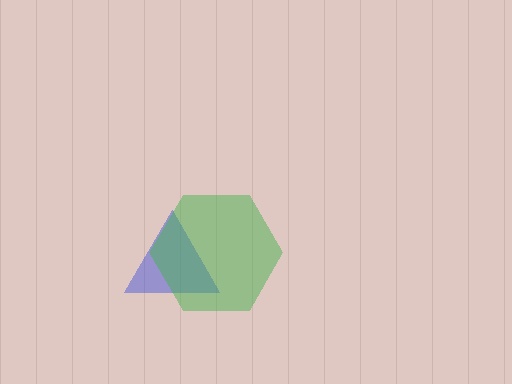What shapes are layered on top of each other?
The layered shapes are: a blue triangle, a green hexagon.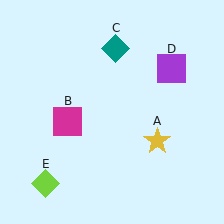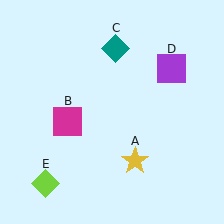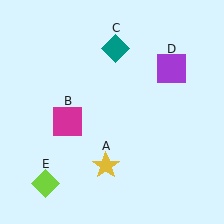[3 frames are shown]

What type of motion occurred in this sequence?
The yellow star (object A) rotated clockwise around the center of the scene.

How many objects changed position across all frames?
1 object changed position: yellow star (object A).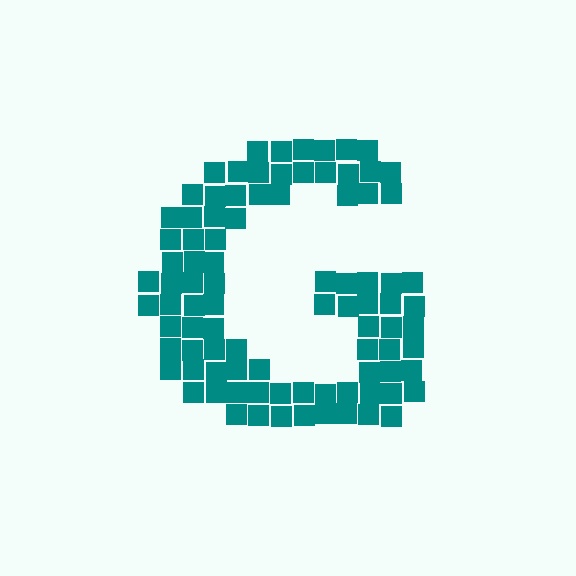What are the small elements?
The small elements are squares.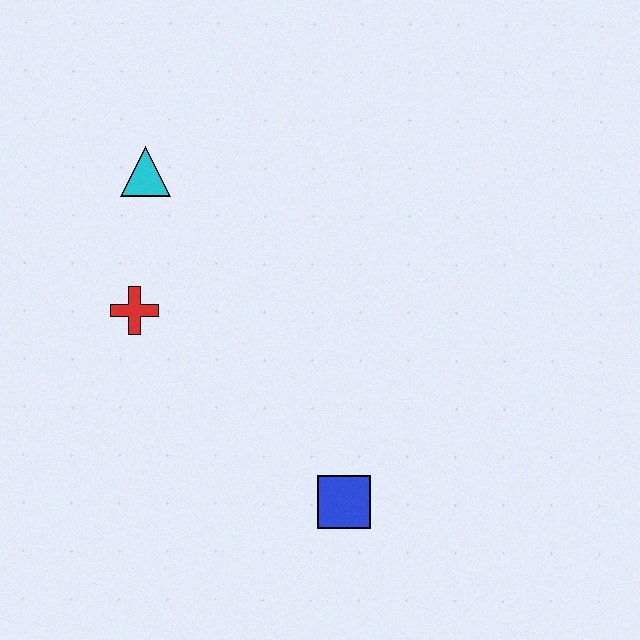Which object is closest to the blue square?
The red cross is closest to the blue square.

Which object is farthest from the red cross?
The blue square is farthest from the red cross.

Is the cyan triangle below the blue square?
No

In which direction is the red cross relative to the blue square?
The red cross is to the left of the blue square.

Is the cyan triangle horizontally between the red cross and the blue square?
Yes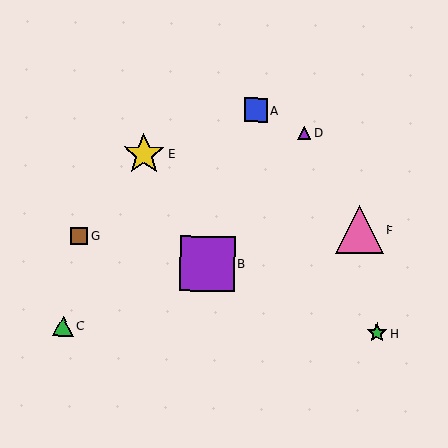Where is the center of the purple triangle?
The center of the purple triangle is at (304, 133).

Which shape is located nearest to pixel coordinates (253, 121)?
The blue square (labeled A) at (255, 110) is nearest to that location.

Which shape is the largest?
The purple square (labeled B) is the largest.